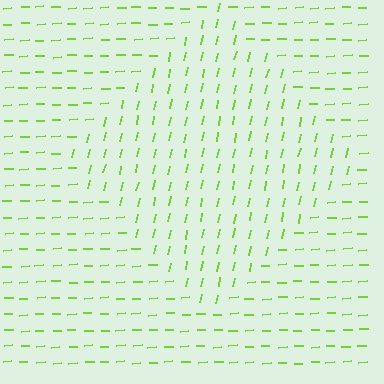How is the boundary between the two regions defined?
The boundary is defined purely by a change in line orientation (approximately 74 degrees difference). All lines are the same color and thickness.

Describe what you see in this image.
The image is filled with small lime line segments. A diamond region in the image has lines oriented differently from the surrounding lines, creating a visible texture boundary.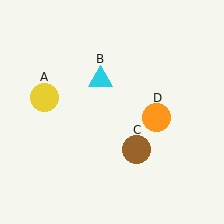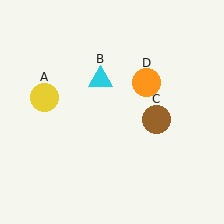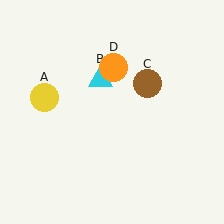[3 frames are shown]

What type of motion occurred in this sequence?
The brown circle (object C), orange circle (object D) rotated counterclockwise around the center of the scene.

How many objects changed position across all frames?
2 objects changed position: brown circle (object C), orange circle (object D).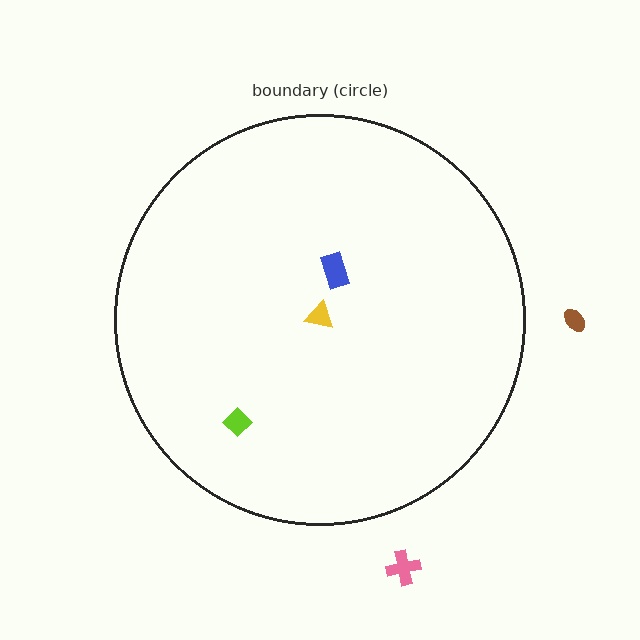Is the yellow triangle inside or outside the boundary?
Inside.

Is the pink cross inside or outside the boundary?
Outside.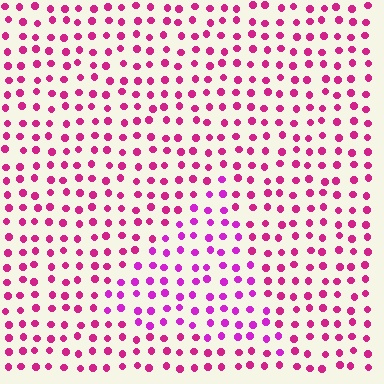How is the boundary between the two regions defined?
The boundary is defined purely by a slight shift in hue (about 24 degrees). Spacing, size, and orientation are identical on both sides.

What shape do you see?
I see a triangle.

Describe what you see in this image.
The image is filled with small magenta elements in a uniform arrangement. A triangle-shaped region is visible where the elements are tinted to a slightly different hue, forming a subtle color boundary.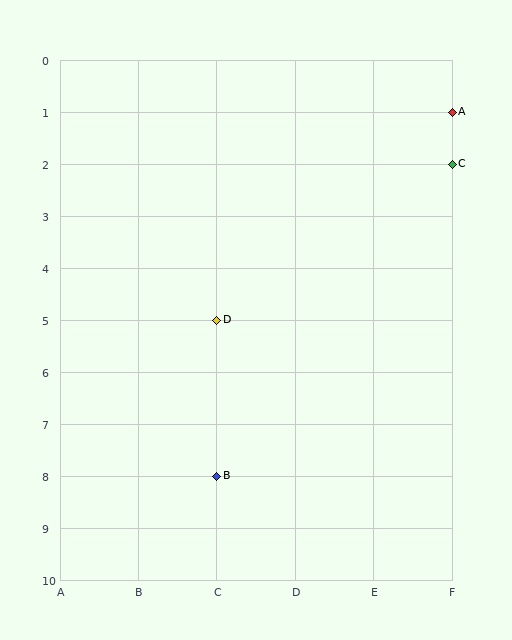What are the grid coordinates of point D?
Point D is at grid coordinates (C, 5).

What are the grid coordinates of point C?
Point C is at grid coordinates (F, 2).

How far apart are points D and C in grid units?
Points D and C are 3 columns and 3 rows apart (about 4.2 grid units diagonally).